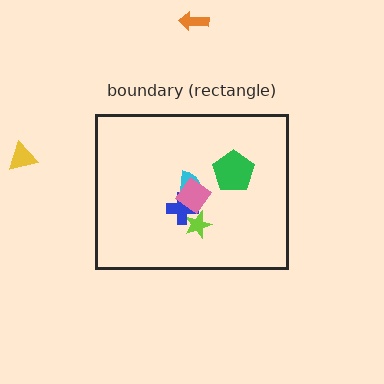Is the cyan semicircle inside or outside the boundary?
Inside.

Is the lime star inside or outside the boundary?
Inside.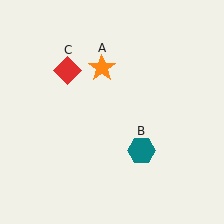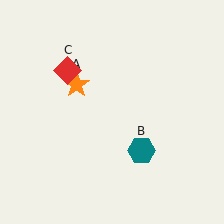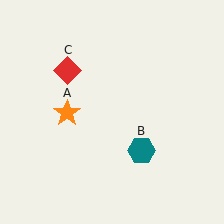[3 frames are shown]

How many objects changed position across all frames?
1 object changed position: orange star (object A).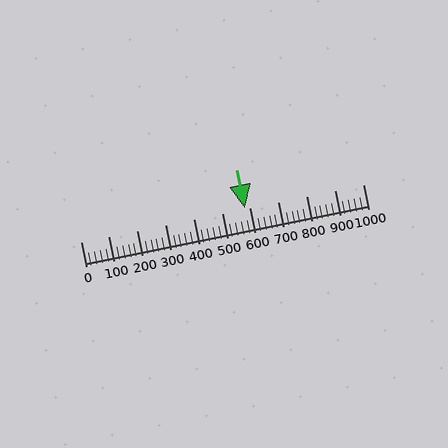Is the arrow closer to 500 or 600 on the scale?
The arrow is closer to 600.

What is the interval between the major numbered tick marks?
The major tick marks are spaced 100 units apart.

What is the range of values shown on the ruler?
The ruler shows values from 0 to 1000.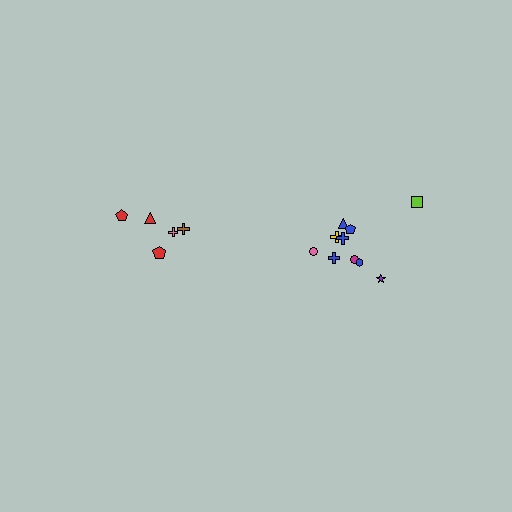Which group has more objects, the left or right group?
The right group.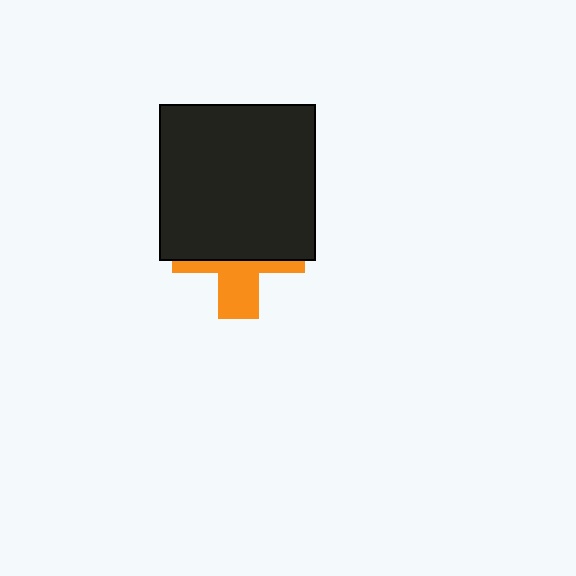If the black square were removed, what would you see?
You would see the complete orange cross.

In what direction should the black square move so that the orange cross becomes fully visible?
The black square should move up. That is the shortest direction to clear the overlap and leave the orange cross fully visible.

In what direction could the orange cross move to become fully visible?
The orange cross could move down. That would shift it out from behind the black square entirely.